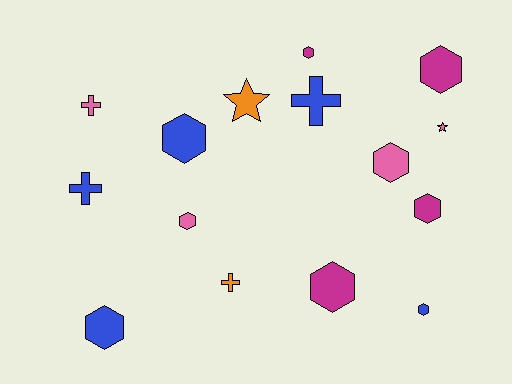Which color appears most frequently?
Blue, with 5 objects.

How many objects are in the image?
There are 15 objects.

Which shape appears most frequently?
Hexagon, with 9 objects.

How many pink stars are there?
There is 1 pink star.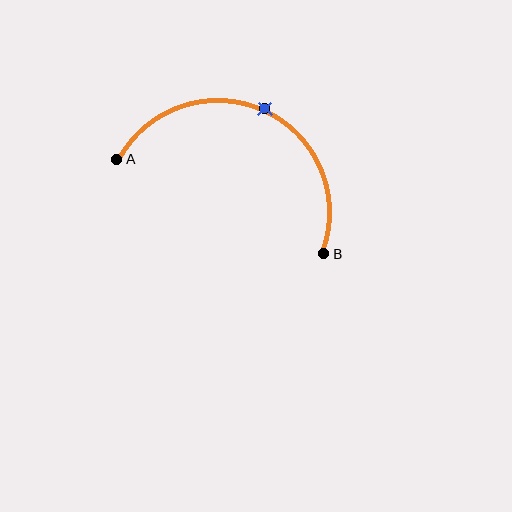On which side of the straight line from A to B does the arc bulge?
The arc bulges above the straight line connecting A and B.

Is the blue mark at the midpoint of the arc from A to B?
Yes. The blue mark lies on the arc at equal arc-length from both A and B — it is the arc midpoint.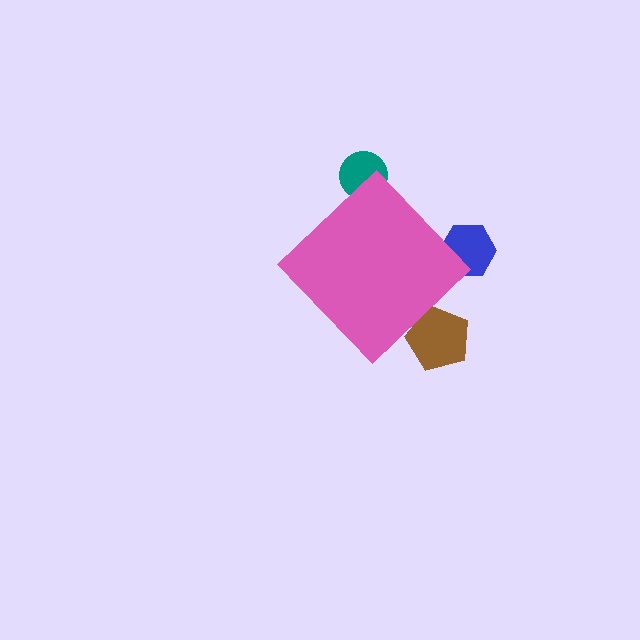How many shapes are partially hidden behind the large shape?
3 shapes are partially hidden.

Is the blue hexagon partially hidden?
Yes, the blue hexagon is partially hidden behind the pink diamond.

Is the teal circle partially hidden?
Yes, the teal circle is partially hidden behind the pink diamond.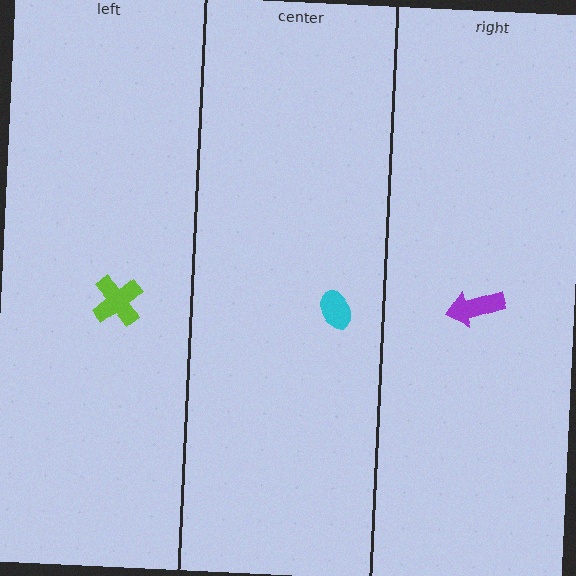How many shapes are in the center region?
1.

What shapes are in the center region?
The cyan ellipse.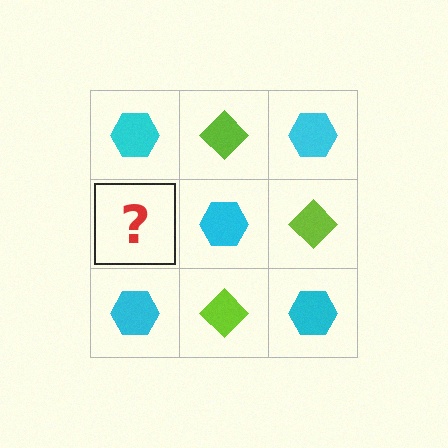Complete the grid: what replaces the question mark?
The question mark should be replaced with a lime diamond.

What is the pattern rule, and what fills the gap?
The rule is that it alternates cyan hexagon and lime diamond in a checkerboard pattern. The gap should be filled with a lime diamond.